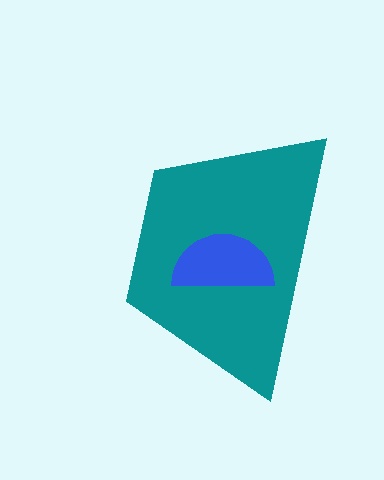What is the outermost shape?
The teal trapezoid.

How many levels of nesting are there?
2.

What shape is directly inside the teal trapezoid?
The blue semicircle.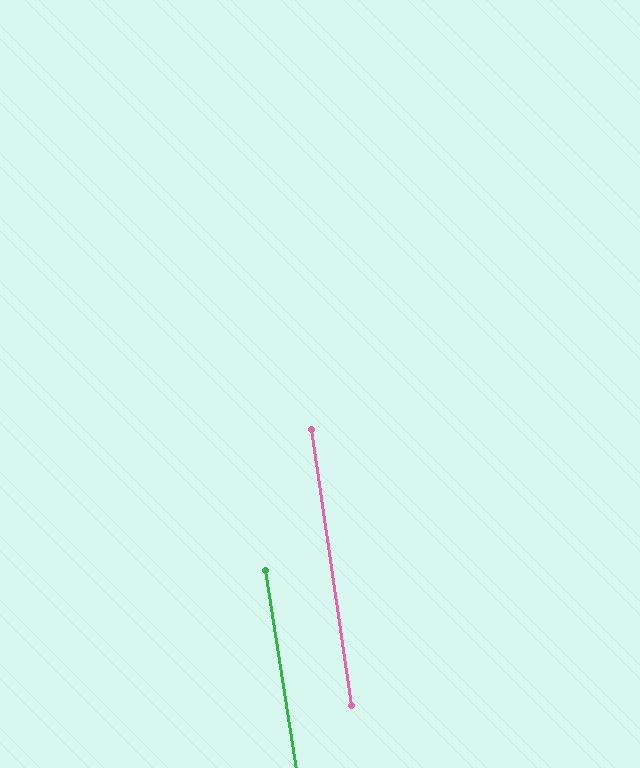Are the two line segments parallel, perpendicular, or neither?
Parallel — their directions differ by only 0.5°.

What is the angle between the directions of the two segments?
Approximately 1 degree.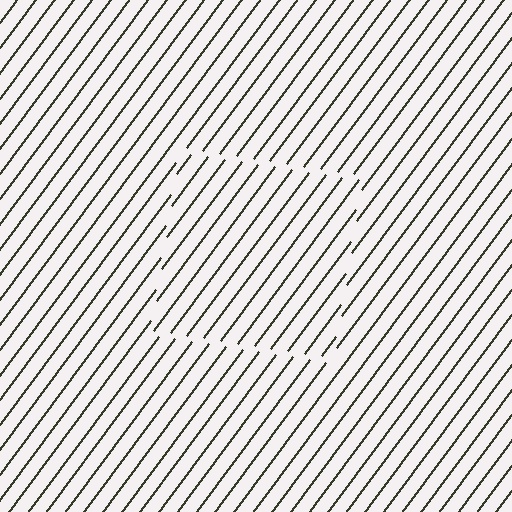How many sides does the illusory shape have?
4 sides — the line-ends trace a square.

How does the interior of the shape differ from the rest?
The interior of the shape contains the same grating, shifted by half a period — the contour is defined by the phase discontinuity where line-ends from the inner and outer gratings abut.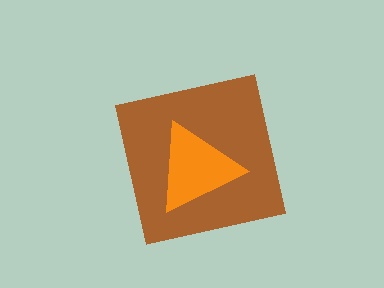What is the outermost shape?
The brown square.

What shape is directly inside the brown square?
The orange triangle.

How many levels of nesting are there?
2.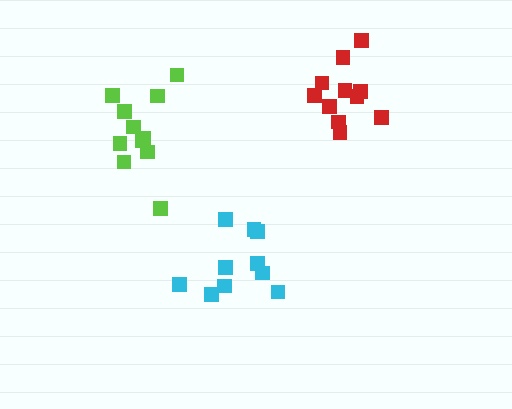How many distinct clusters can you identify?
There are 3 distinct clusters.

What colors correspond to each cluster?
The clusters are colored: lime, red, cyan.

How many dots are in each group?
Group 1: 11 dots, Group 2: 11 dots, Group 3: 10 dots (32 total).